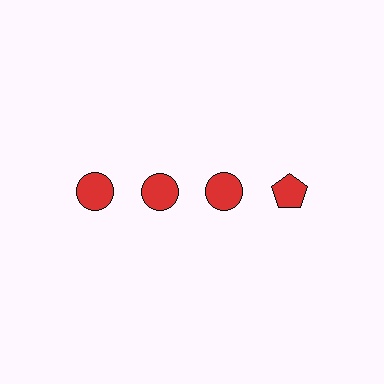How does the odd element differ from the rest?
It has a different shape: pentagon instead of circle.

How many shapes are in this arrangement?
There are 4 shapes arranged in a grid pattern.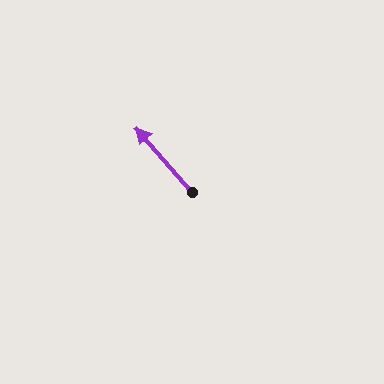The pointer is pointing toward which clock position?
Roughly 11 o'clock.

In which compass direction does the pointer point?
Northwest.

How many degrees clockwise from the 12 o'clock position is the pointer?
Approximately 319 degrees.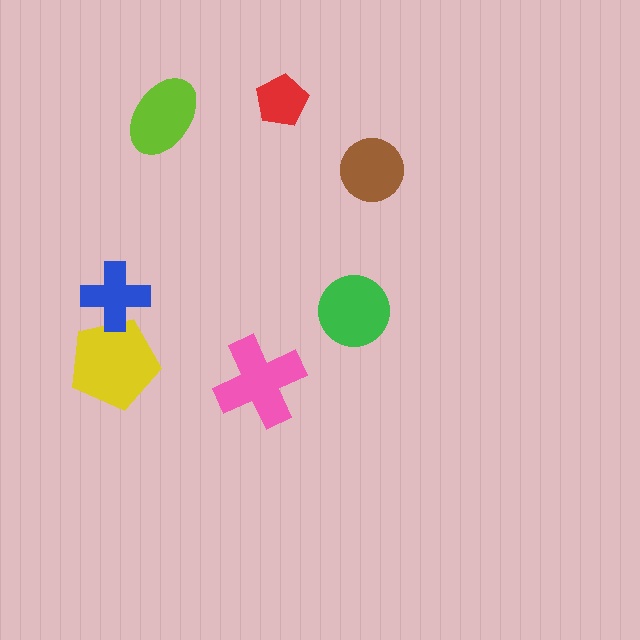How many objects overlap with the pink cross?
0 objects overlap with the pink cross.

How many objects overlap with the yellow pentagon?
1 object overlaps with the yellow pentagon.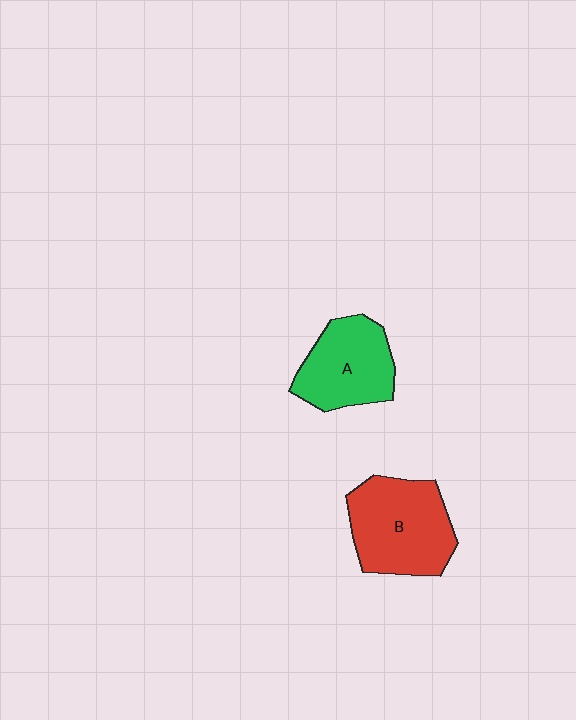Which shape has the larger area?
Shape B (red).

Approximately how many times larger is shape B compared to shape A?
Approximately 1.2 times.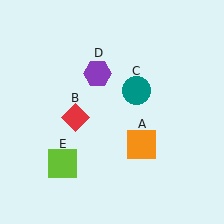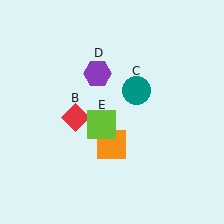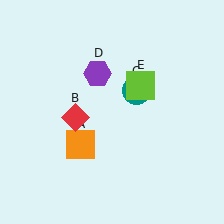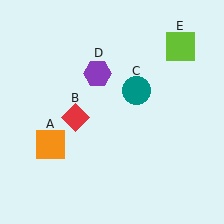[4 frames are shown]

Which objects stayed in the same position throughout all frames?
Red diamond (object B) and teal circle (object C) and purple hexagon (object D) remained stationary.